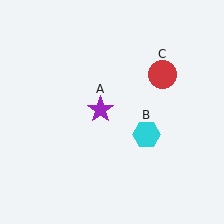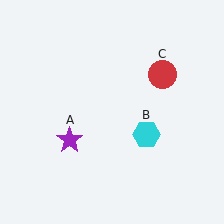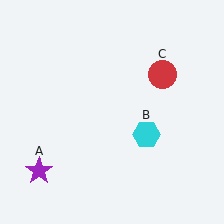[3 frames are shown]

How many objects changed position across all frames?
1 object changed position: purple star (object A).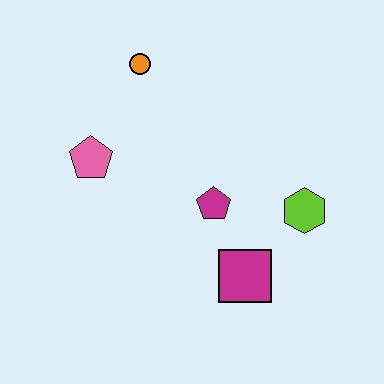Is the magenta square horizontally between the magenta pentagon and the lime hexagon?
Yes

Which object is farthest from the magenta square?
The orange circle is farthest from the magenta square.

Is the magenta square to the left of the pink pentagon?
No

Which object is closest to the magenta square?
The magenta pentagon is closest to the magenta square.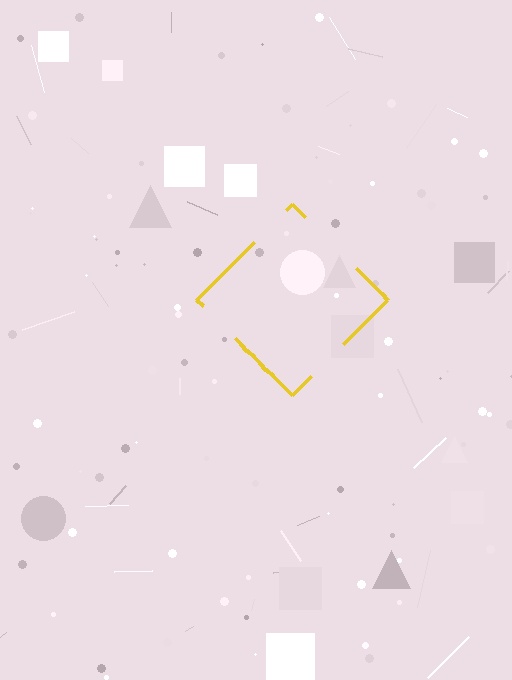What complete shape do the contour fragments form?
The contour fragments form a diamond.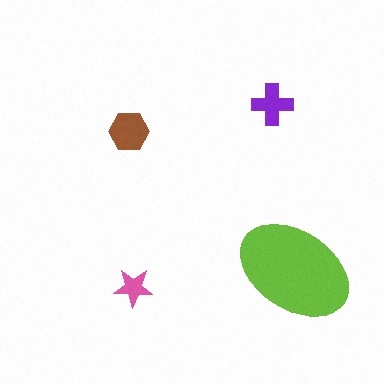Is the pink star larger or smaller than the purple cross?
Smaller.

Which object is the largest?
The lime ellipse.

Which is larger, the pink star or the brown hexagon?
The brown hexagon.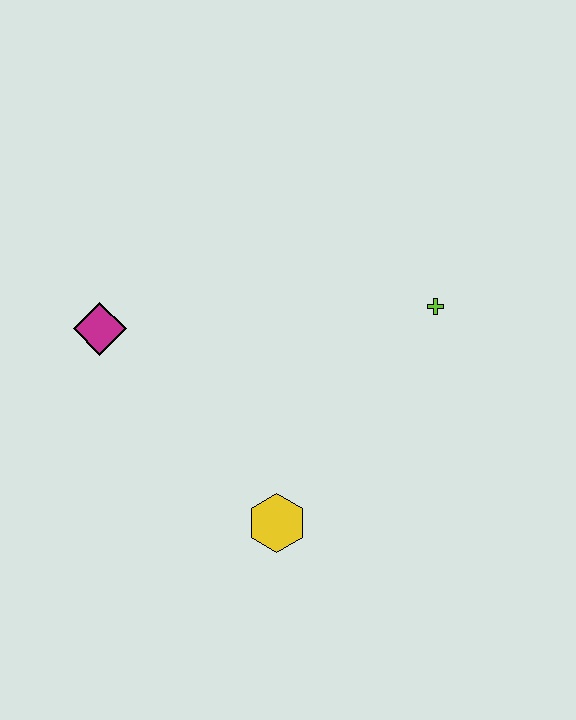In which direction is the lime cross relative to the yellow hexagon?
The lime cross is above the yellow hexagon.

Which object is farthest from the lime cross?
The magenta diamond is farthest from the lime cross.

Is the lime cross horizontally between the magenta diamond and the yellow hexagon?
No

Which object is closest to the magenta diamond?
The yellow hexagon is closest to the magenta diamond.